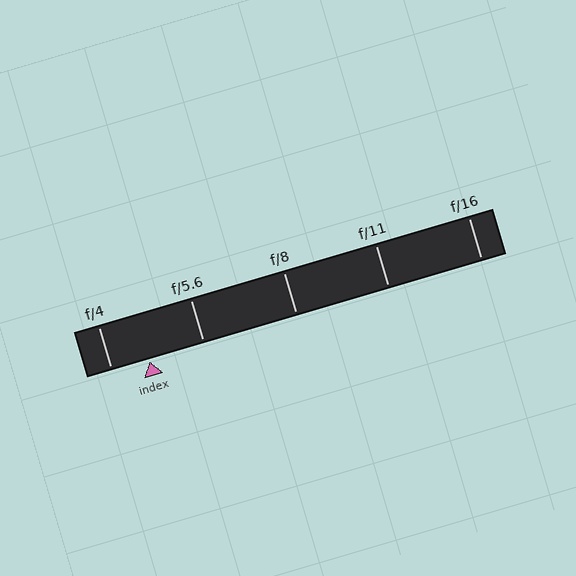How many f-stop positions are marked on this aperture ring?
There are 5 f-stop positions marked.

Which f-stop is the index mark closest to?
The index mark is closest to f/4.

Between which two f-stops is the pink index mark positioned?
The index mark is between f/4 and f/5.6.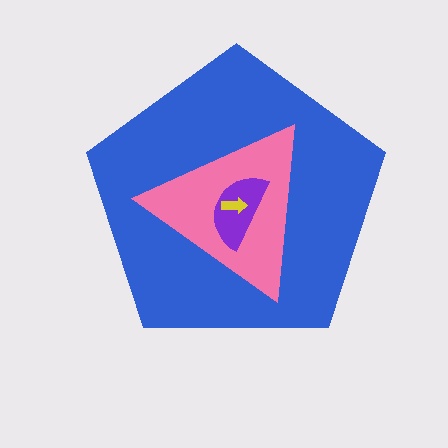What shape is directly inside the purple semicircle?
The yellow arrow.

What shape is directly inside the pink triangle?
The purple semicircle.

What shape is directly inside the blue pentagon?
The pink triangle.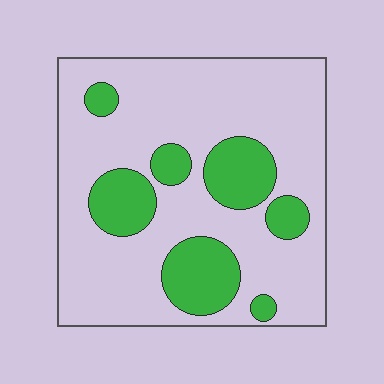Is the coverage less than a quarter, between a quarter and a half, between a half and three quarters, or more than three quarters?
Less than a quarter.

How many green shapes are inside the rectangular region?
7.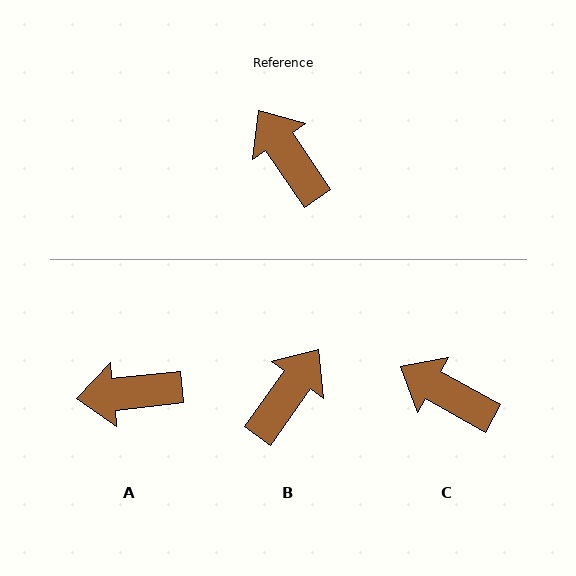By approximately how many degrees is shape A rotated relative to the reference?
Approximately 62 degrees counter-clockwise.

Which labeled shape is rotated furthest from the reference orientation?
B, about 69 degrees away.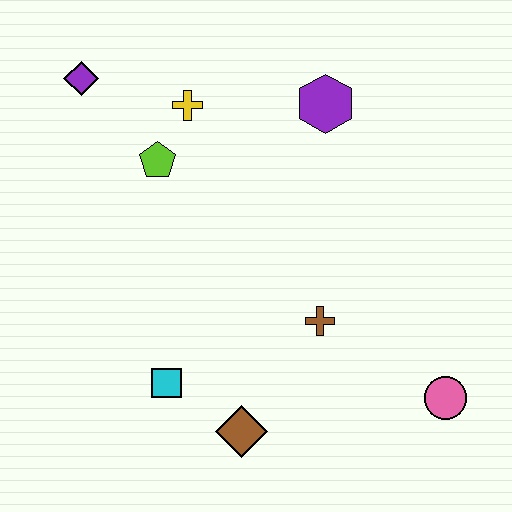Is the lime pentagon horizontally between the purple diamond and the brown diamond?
Yes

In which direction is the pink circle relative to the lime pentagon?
The pink circle is to the right of the lime pentagon.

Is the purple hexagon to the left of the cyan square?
No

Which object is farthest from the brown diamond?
The purple diamond is farthest from the brown diamond.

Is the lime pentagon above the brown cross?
Yes